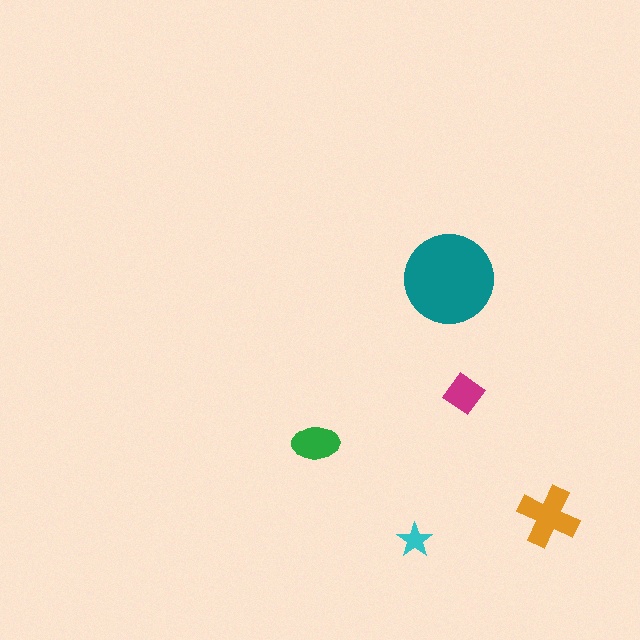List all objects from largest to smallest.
The teal circle, the orange cross, the green ellipse, the magenta diamond, the cyan star.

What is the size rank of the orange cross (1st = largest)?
2nd.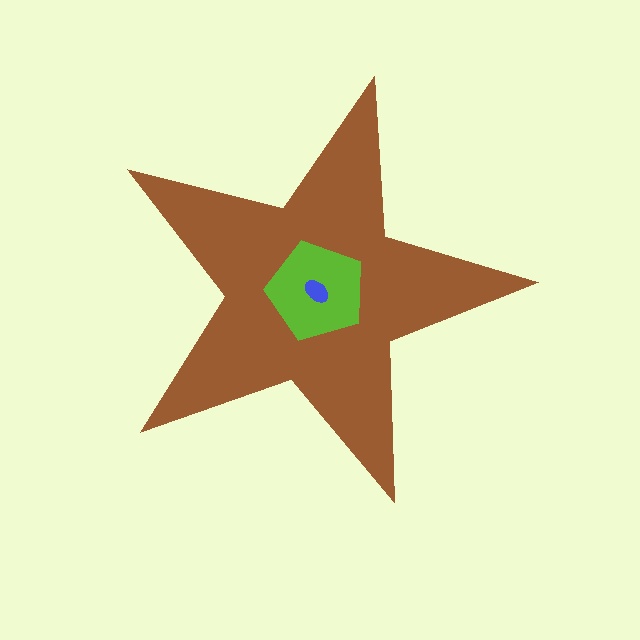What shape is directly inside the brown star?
The lime pentagon.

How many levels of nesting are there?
3.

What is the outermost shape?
The brown star.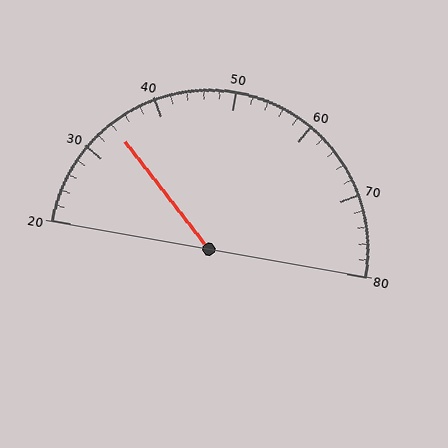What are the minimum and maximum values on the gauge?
The gauge ranges from 20 to 80.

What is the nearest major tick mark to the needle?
The nearest major tick mark is 30.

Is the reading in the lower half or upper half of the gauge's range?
The reading is in the lower half of the range (20 to 80).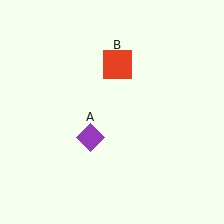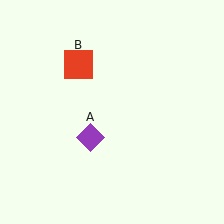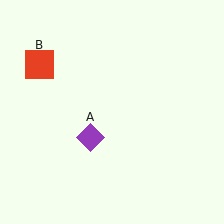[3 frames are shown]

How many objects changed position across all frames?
1 object changed position: red square (object B).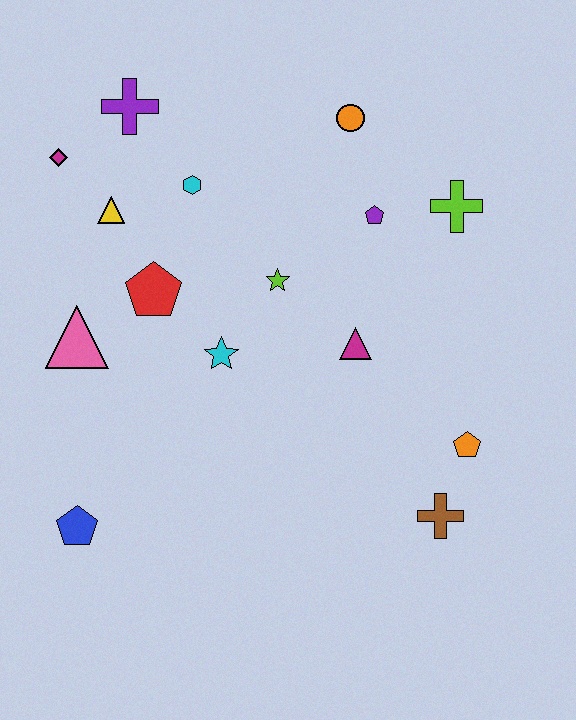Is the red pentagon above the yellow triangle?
No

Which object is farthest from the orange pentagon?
The magenta diamond is farthest from the orange pentagon.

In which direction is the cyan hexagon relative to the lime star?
The cyan hexagon is above the lime star.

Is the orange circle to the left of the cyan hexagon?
No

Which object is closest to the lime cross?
The purple pentagon is closest to the lime cross.